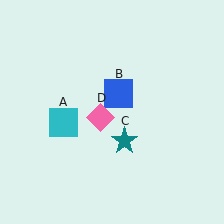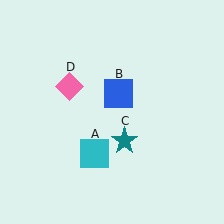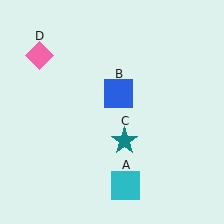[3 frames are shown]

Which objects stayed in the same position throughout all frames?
Blue square (object B) and teal star (object C) remained stationary.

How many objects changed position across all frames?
2 objects changed position: cyan square (object A), pink diamond (object D).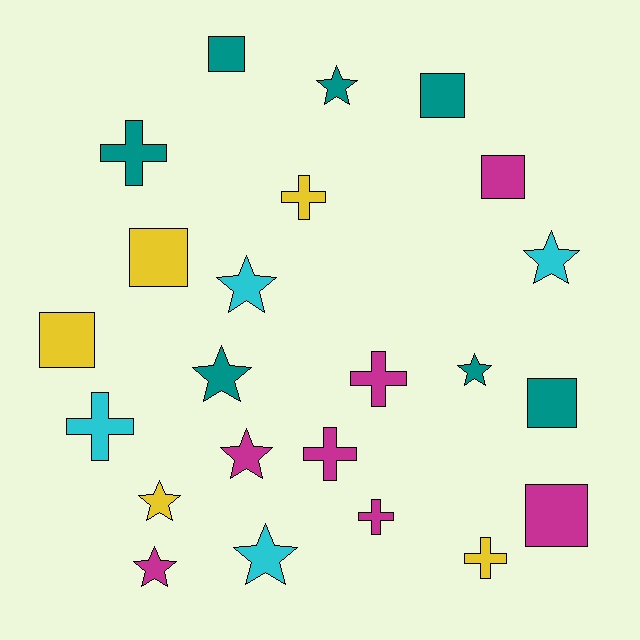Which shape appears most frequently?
Star, with 9 objects.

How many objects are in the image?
There are 23 objects.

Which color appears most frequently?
Magenta, with 7 objects.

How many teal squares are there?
There are 3 teal squares.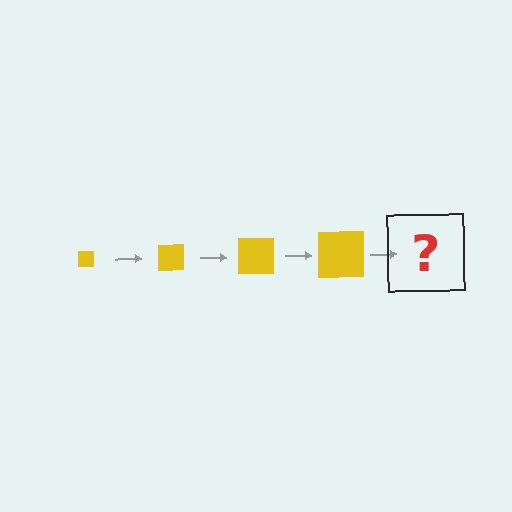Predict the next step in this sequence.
The next step is a yellow square, larger than the previous one.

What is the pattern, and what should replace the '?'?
The pattern is that the square gets progressively larger each step. The '?' should be a yellow square, larger than the previous one.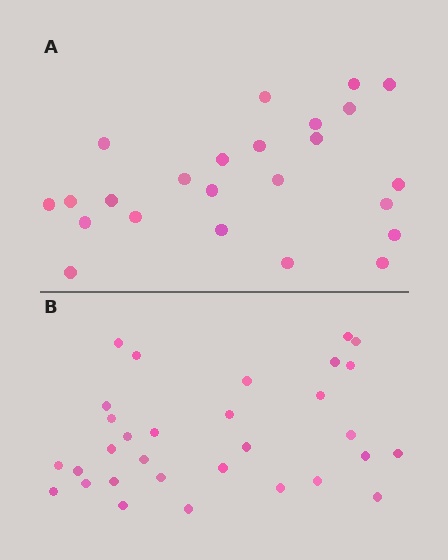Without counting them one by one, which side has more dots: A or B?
Region B (the bottom region) has more dots.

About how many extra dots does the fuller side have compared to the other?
Region B has roughly 8 or so more dots than region A.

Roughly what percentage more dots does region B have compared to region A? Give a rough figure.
About 30% more.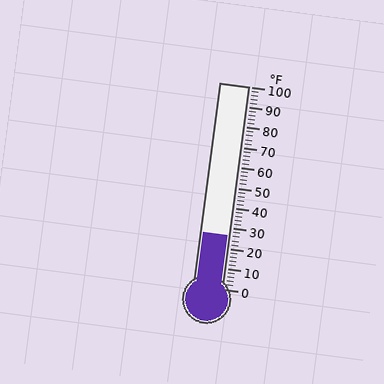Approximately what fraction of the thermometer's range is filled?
The thermometer is filled to approximately 25% of its range.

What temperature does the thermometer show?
The thermometer shows approximately 26°F.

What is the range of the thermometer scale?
The thermometer scale ranges from 0°F to 100°F.